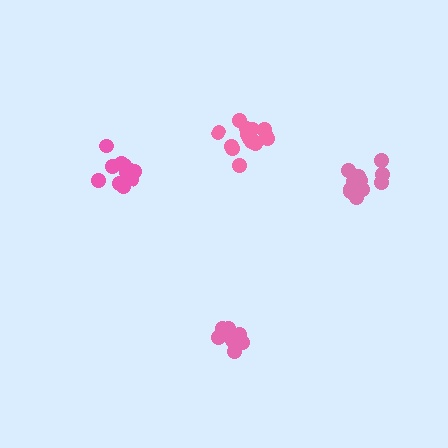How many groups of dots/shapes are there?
There are 4 groups.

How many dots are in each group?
Group 1: 14 dots, Group 2: 9 dots, Group 3: 11 dots, Group 4: 13 dots (47 total).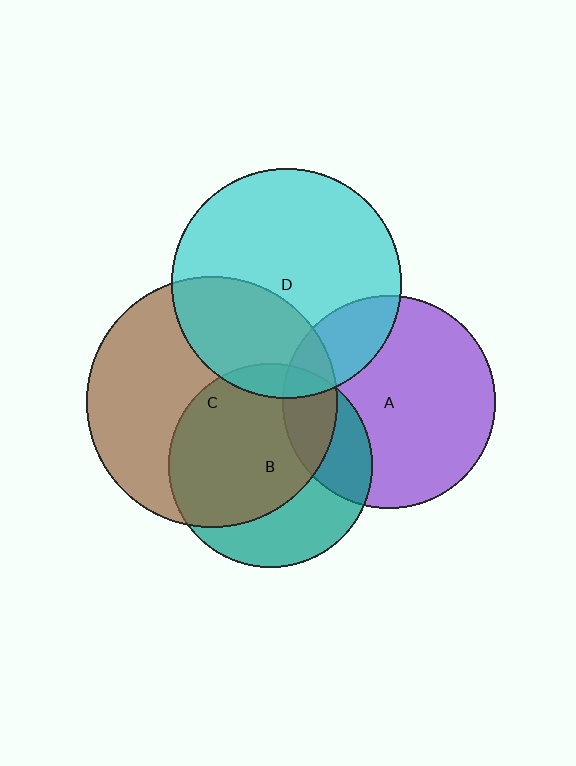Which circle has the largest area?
Circle C (brown).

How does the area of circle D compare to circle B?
Approximately 1.3 times.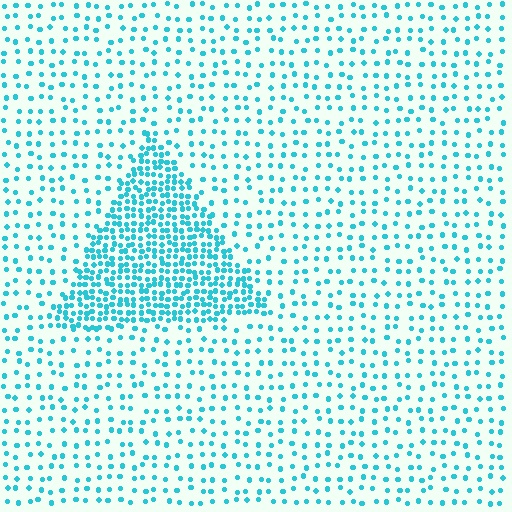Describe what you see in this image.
The image contains small cyan elements arranged at two different densities. A triangle-shaped region is visible where the elements are more densely packed than the surrounding area.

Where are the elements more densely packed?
The elements are more densely packed inside the triangle boundary.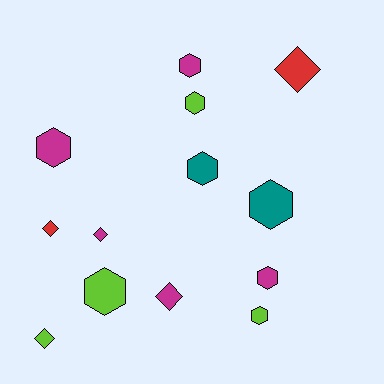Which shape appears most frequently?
Hexagon, with 8 objects.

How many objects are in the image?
There are 13 objects.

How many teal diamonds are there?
There are no teal diamonds.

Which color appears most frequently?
Magenta, with 5 objects.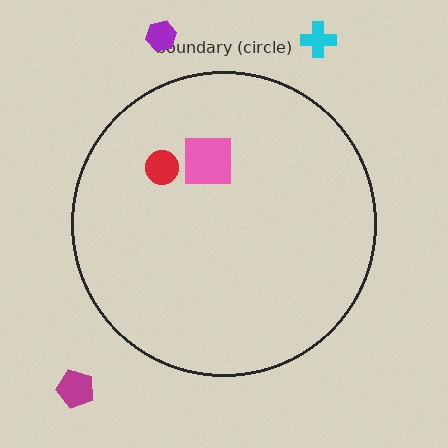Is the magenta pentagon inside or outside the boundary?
Outside.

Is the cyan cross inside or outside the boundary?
Outside.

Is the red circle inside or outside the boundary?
Inside.